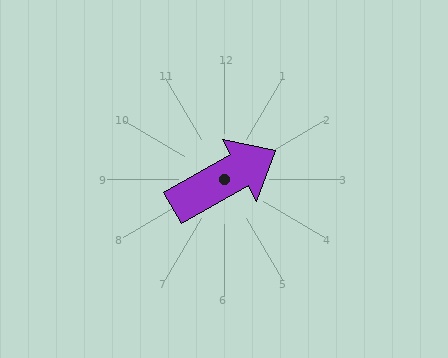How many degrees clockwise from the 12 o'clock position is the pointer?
Approximately 61 degrees.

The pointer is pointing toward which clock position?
Roughly 2 o'clock.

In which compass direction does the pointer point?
Northeast.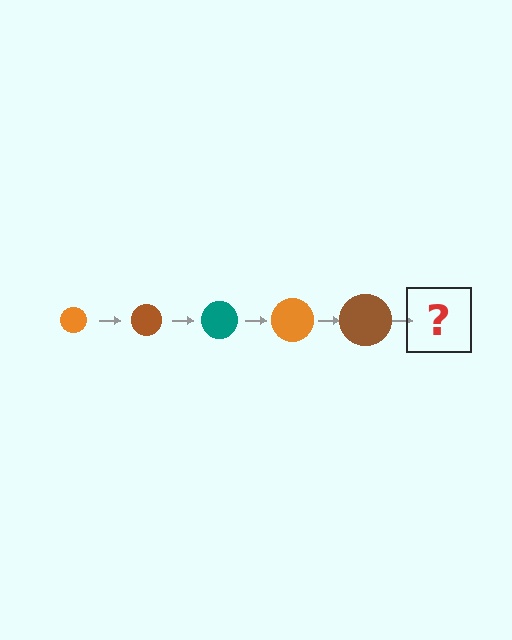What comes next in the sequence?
The next element should be a teal circle, larger than the previous one.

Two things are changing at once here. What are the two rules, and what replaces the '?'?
The two rules are that the circle grows larger each step and the color cycles through orange, brown, and teal. The '?' should be a teal circle, larger than the previous one.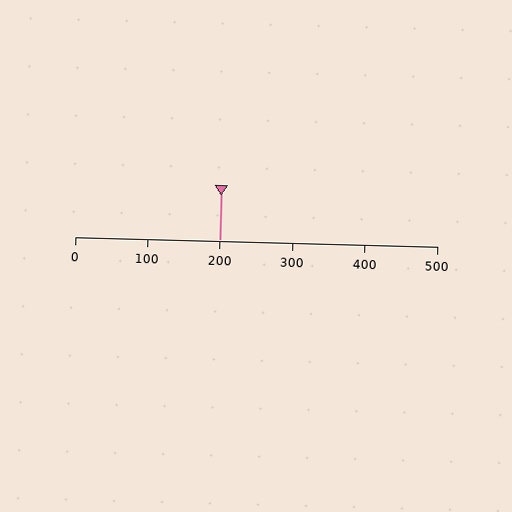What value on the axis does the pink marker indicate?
The marker indicates approximately 200.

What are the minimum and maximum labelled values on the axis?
The axis runs from 0 to 500.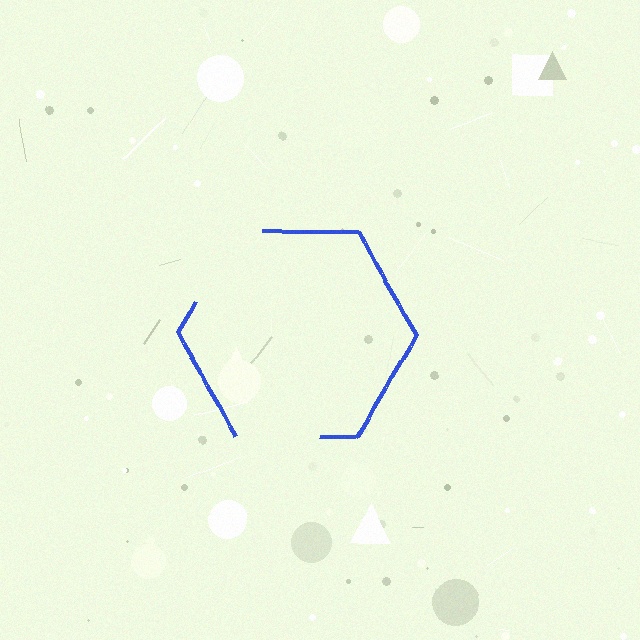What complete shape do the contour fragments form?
The contour fragments form a hexagon.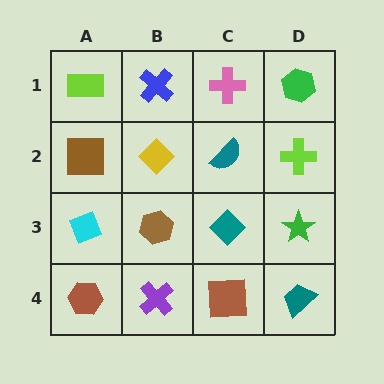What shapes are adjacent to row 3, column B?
A yellow diamond (row 2, column B), a purple cross (row 4, column B), a cyan diamond (row 3, column A), a teal diamond (row 3, column C).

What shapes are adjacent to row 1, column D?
A lime cross (row 2, column D), a pink cross (row 1, column C).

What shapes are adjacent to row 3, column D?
A lime cross (row 2, column D), a teal trapezoid (row 4, column D), a teal diamond (row 3, column C).